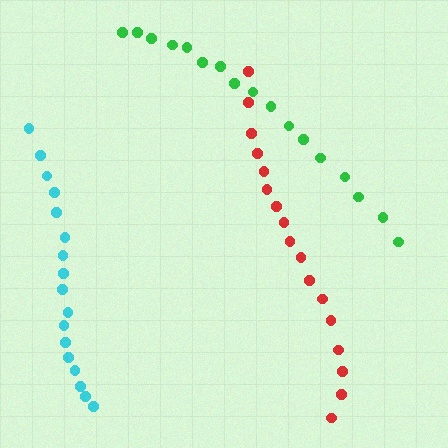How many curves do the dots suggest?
There are 3 distinct paths.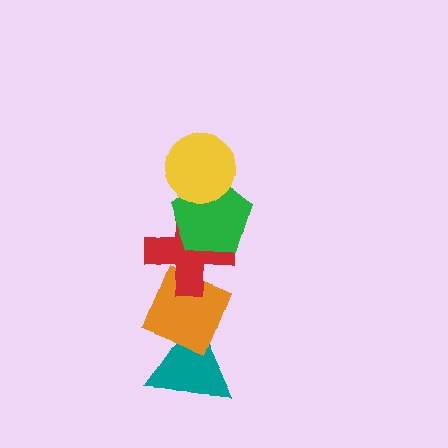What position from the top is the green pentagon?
The green pentagon is 2nd from the top.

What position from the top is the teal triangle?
The teal triangle is 5th from the top.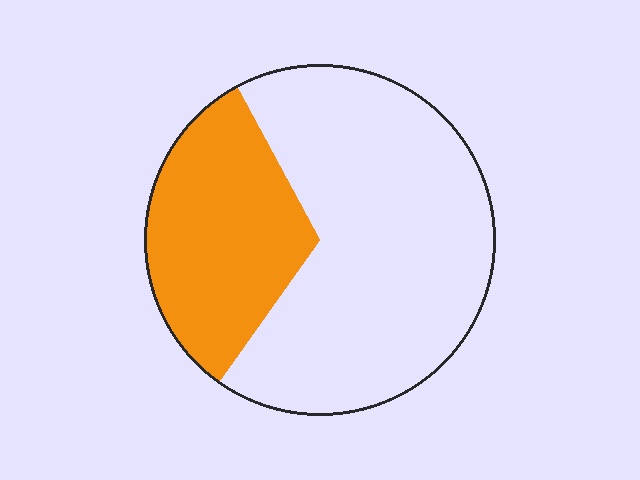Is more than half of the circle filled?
No.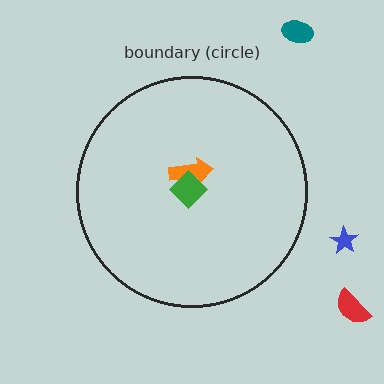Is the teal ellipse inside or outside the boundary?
Outside.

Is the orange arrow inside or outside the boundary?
Inside.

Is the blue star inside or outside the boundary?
Outside.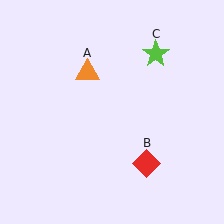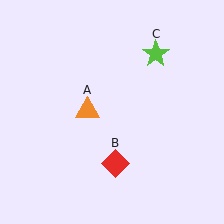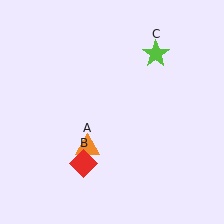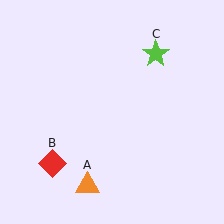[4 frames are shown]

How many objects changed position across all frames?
2 objects changed position: orange triangle (object A), red diamond (object B).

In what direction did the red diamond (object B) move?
The red diamond (object B) moved left.